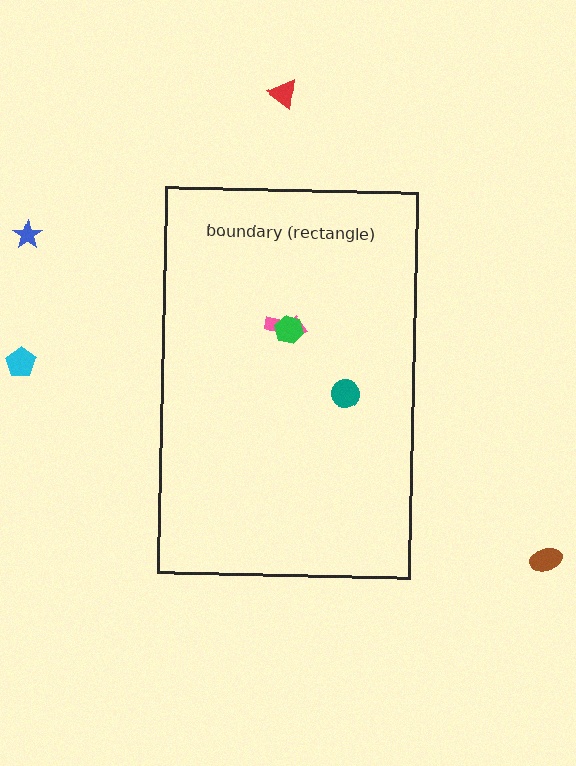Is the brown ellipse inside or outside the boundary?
Outside.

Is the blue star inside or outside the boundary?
Outside.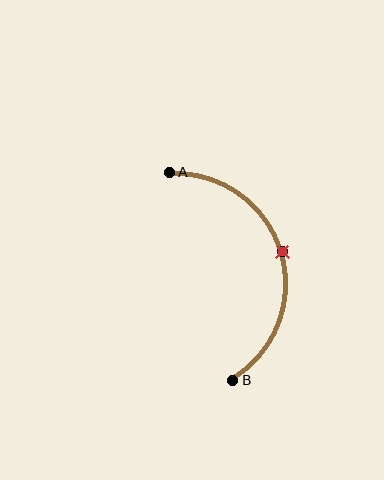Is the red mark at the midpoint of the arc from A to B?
Yes. The red mark lies on the arc at equal arc-length from both A and B — it is the arc midpoint.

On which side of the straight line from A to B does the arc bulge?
The arc bulges to the right of the straight line connecting A and B.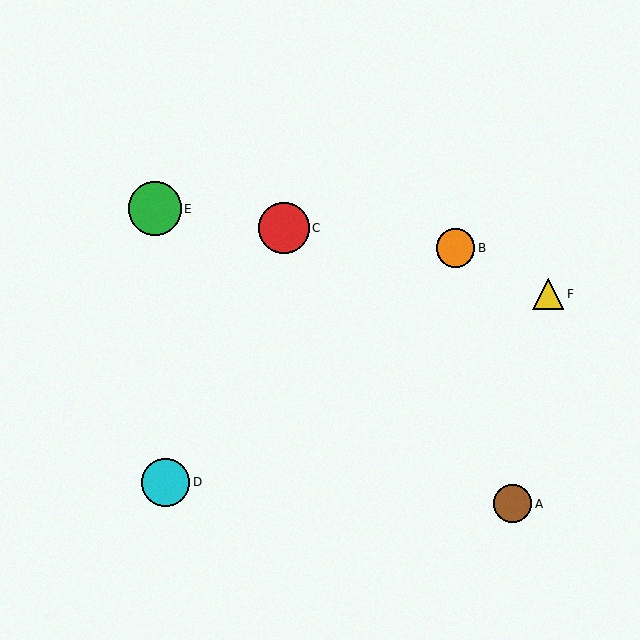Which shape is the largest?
The green circle (labeled E) is the largest.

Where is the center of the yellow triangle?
The center of the yellow triangle is at (548, 294).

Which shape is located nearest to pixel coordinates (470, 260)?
The orange circle (labeled B) at (456, 248) is nearest to that location.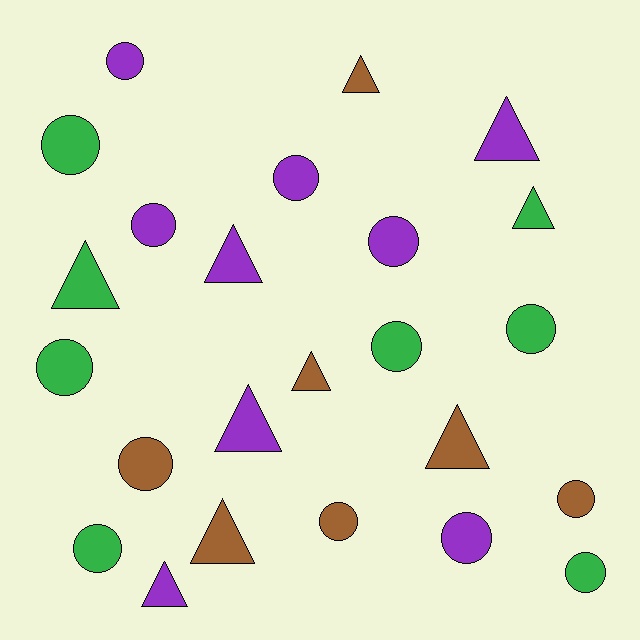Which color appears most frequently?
Purple, with 9 objects.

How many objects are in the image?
There are 24 objects.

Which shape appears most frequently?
Circle, with 14 objects.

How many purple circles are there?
There are 5 purple circles.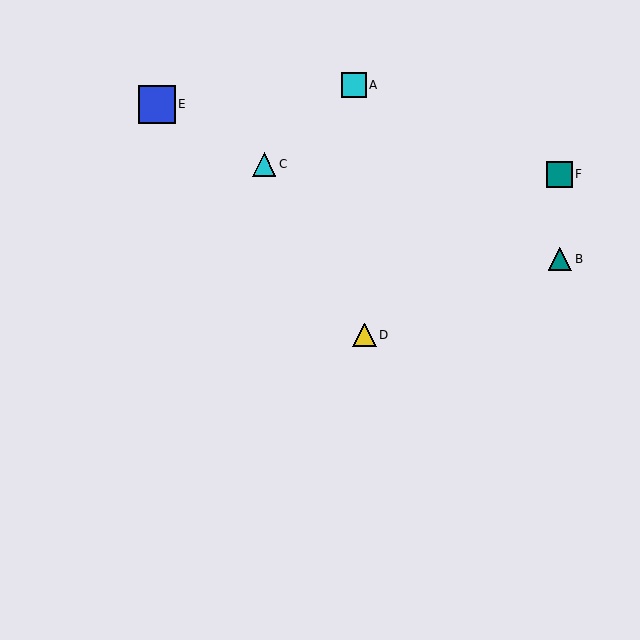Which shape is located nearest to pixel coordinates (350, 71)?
The cyan square (labeled A) at (354, 85) is nearest to that location.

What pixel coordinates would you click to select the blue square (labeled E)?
Click at (157, 104) to select the blue square E.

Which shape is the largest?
The blue square (labeled E) is the largest.